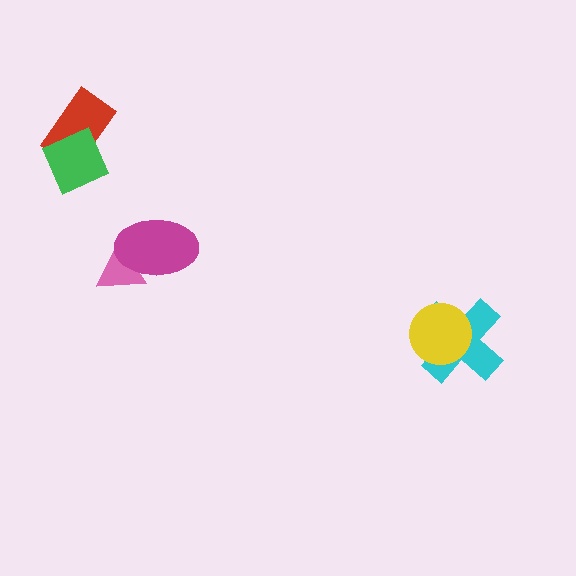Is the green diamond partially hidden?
No, no other shape covers it.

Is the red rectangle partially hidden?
Yes, it is partially covered by another shape.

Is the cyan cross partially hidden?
Yes, it is partially covered by another shape.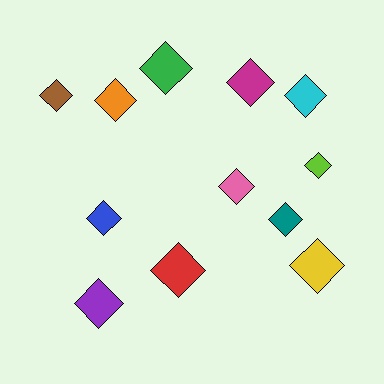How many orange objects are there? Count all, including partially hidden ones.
There is 1 orange object.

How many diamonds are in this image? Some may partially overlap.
There are 12 diamonds.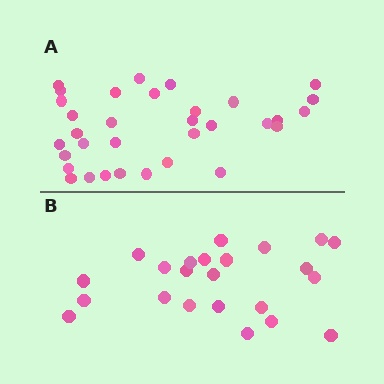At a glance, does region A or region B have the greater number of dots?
Region A (the top region) has more dots.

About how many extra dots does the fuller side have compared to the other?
Region A has roughly 10 or so more dots than region B.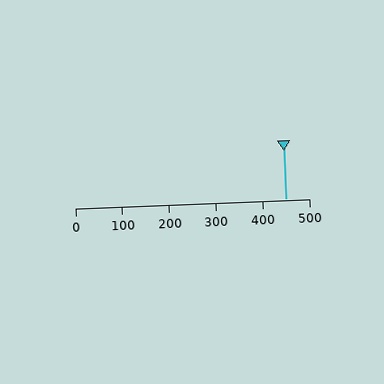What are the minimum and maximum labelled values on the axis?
The axis runs from 0 to 500.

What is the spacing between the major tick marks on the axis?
The major ticks are spaced 100 apart.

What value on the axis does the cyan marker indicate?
The marker indicates approximately 450.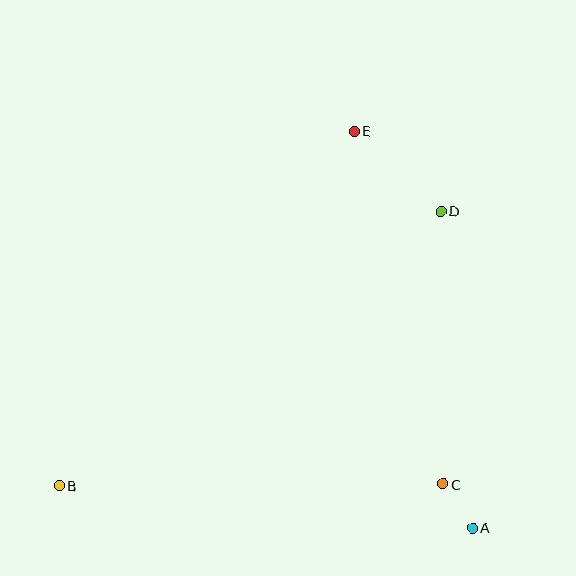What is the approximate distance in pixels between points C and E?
The distance between C and E is approximately 364 pixels.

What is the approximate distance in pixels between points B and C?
The distance between B and C is approximately 384 pixels.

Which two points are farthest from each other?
Points B and D are farthest from each other.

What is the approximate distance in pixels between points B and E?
The distance between B and E is approximately 462 pixels.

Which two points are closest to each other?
Points A and C are closest to each other.